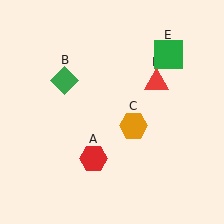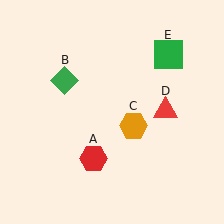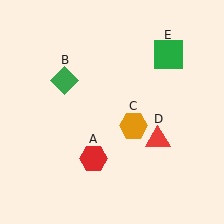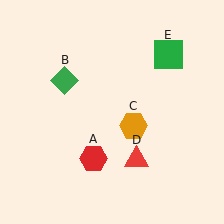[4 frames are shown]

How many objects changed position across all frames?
1 object changed position: red triangle (object D).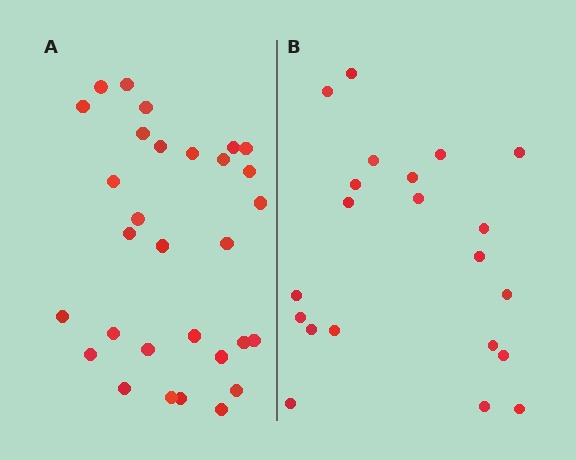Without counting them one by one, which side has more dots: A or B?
Region A (the left region) has more dots.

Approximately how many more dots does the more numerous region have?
Region A has roughly 8 or so more dots than region B.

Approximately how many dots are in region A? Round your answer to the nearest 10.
About 30 dots.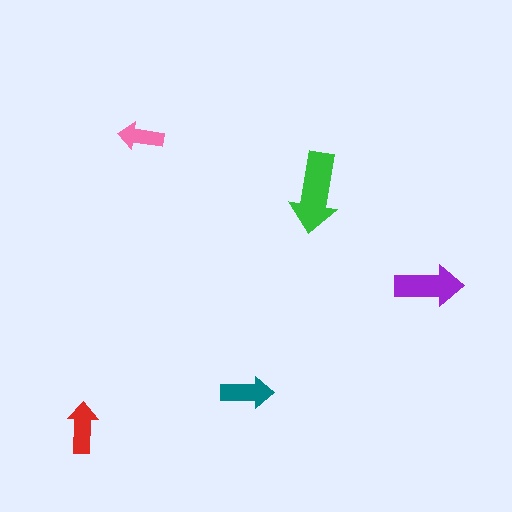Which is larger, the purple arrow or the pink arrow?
The purple one.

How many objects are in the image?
There are 5 objects in the image.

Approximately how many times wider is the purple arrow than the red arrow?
About 1.5 times wider.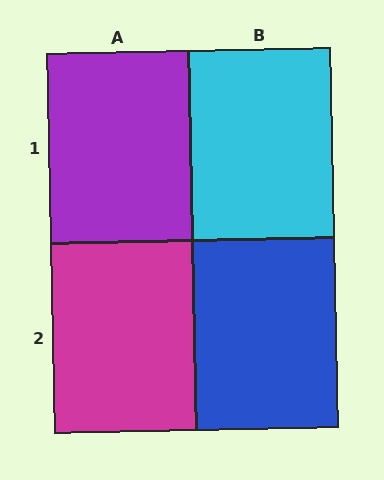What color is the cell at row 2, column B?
Blue.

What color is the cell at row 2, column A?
Magenta.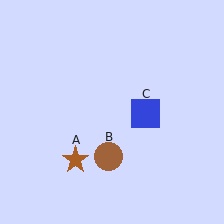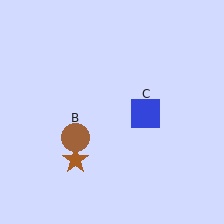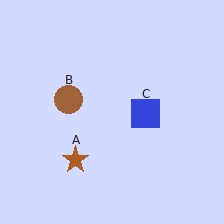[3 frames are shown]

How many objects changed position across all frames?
1 object changed position: brown circle (object B).